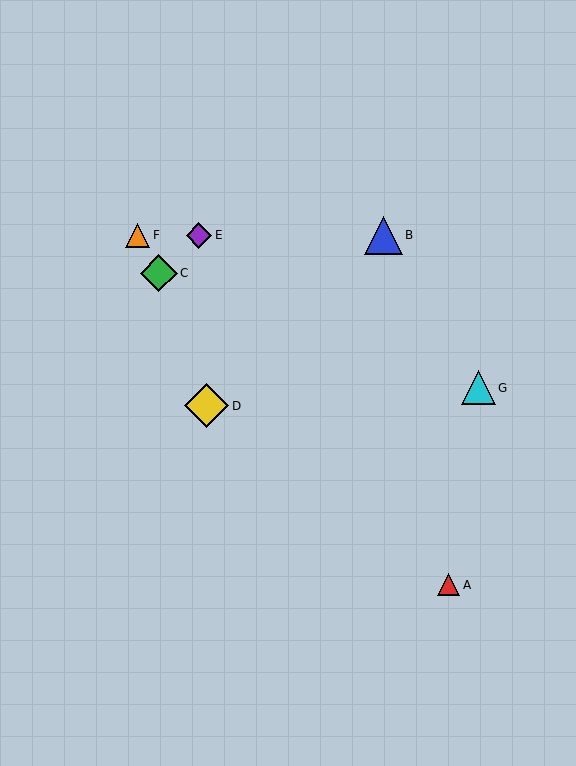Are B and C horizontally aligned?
No, B is at y≈235 and C is at y≈273.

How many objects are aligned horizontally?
3 objects (B, E, F) are aligned horizontally.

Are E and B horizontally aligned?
Yes, both are at y≈235.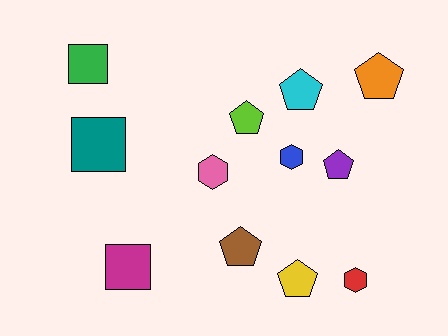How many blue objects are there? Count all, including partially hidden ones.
There is 1 blue object.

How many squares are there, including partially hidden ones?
There are 3 squares.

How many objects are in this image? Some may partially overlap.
There are 12 objects.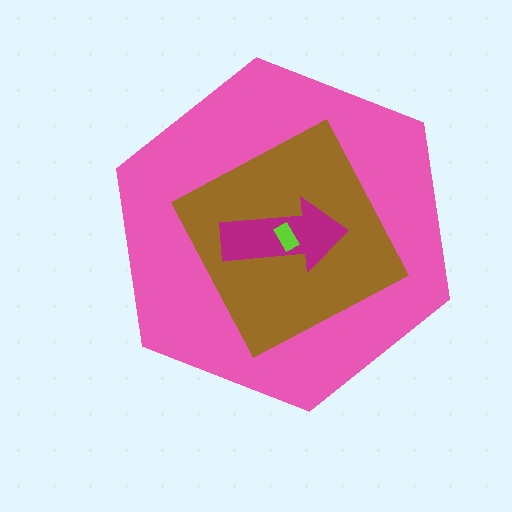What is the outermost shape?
The pink hexagon.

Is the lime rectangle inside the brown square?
Yes.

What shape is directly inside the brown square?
The magenta arrow.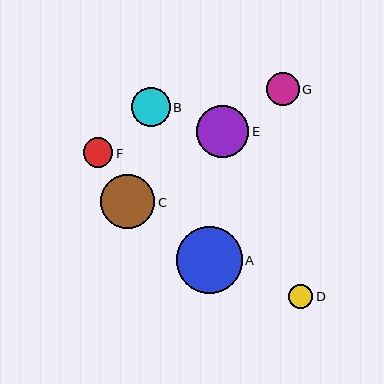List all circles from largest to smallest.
From largest to smallest: A, C, E, B, G, F, D.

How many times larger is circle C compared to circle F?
Circle C is approximately 1.8 times the size of circle F.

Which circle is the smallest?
Circle D is the smallest with a size of approximately 24 pixels.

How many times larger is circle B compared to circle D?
Circle B is approximately 1.6 times the size of circle D.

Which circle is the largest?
Circle A is the largest with a size of approximately 66 pixels.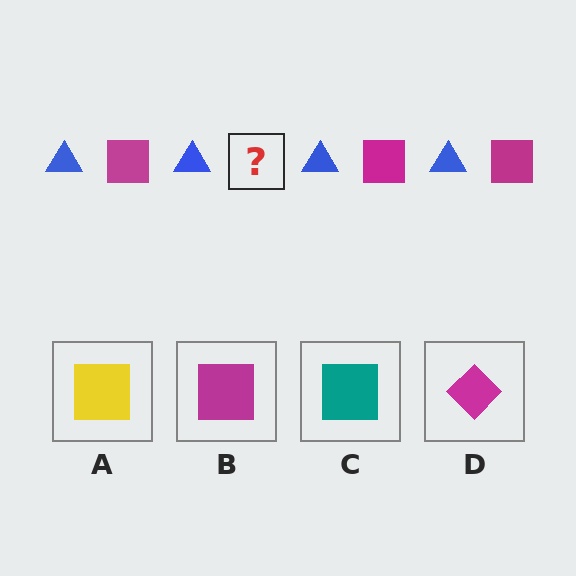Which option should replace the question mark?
Option B.